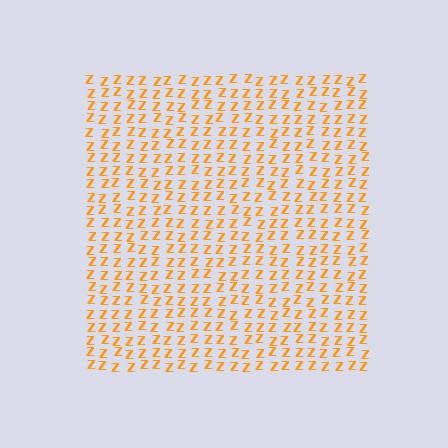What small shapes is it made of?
It is made of small letter Z's.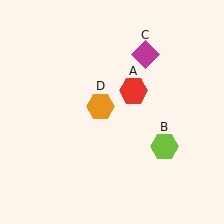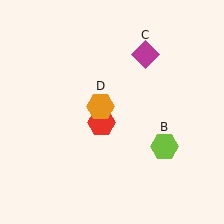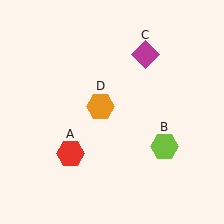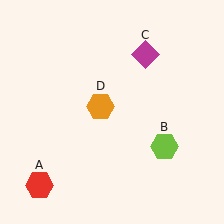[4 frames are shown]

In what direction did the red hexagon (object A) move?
The red hexagon (object A) moved down and to the left.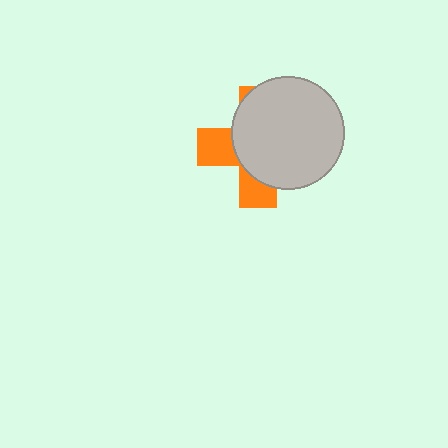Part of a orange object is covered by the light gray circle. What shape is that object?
It is a cross.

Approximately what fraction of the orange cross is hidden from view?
Roughly 67% of the orange cross is hidden behind the light gray circle.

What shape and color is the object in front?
The object in front is a light gray circle.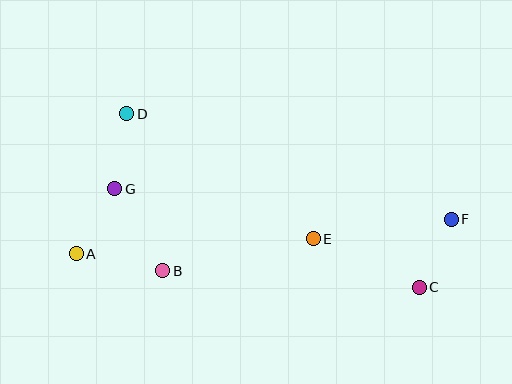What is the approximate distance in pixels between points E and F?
The distance between E and F is approximately 139 pixels.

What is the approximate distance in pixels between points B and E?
The distance between B and E is approximately 154 pixels.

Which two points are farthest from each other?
Points A and F are farthest from each other.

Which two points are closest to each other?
Points C and F are closest to each other.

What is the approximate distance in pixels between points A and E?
The distance between A and E is approximately 237 pixels.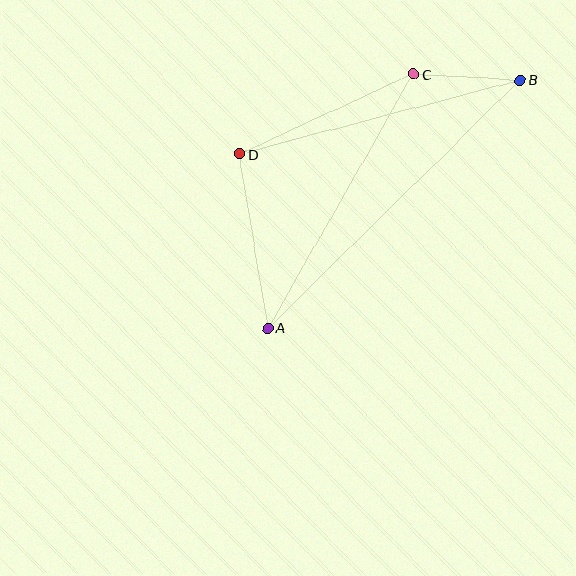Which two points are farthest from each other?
Points A and B are farthest from each other.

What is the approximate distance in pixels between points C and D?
The distance between C and D is approximately 192 pixels.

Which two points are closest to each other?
Points B and C are closest to each other.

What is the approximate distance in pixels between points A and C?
The distance between A and C is approximately 292 pixels.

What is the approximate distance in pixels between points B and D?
The distance between B and D is approximately 290 pixels.